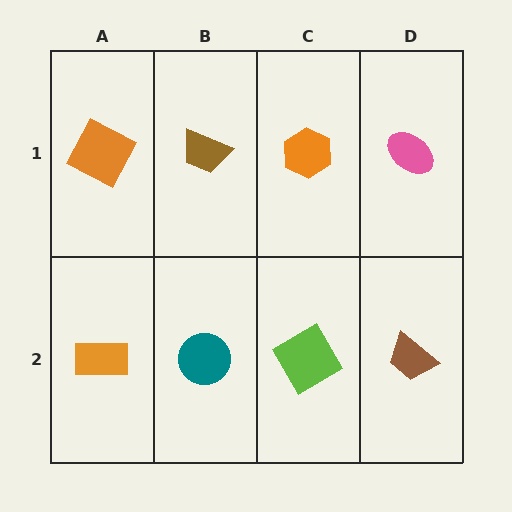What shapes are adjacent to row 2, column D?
A pink ellipse (row 1, column D), a lime diamond (row 2, column C).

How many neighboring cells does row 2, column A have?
2.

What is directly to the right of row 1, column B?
An orange hexagon.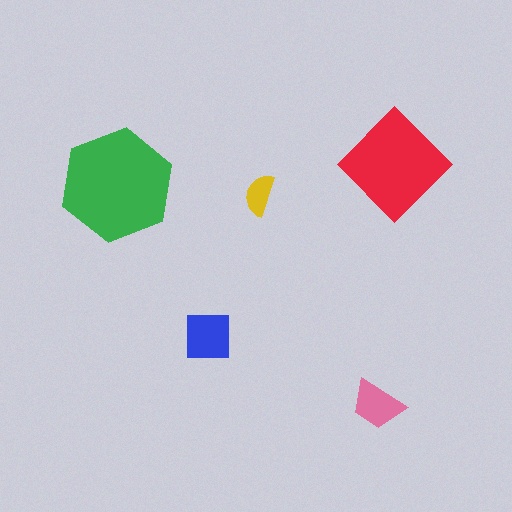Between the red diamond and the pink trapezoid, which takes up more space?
The red diamond.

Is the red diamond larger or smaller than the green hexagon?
Smaller.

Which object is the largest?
The green hexagon.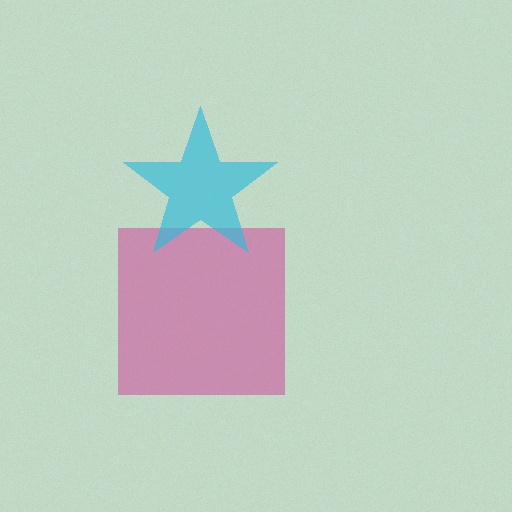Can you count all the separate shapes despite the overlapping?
Yes, there are 2 separate shapes.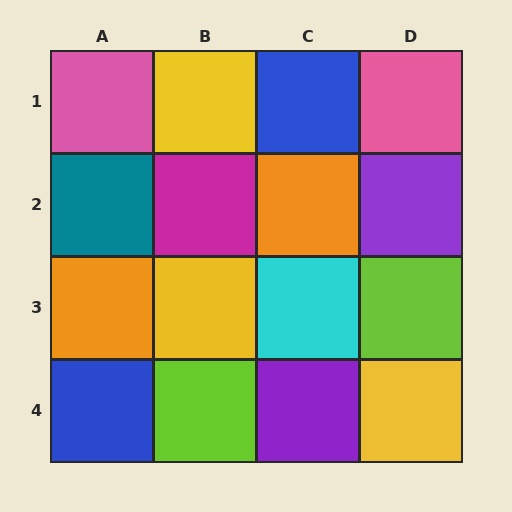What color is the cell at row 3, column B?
Yellow.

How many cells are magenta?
1 cell is magenta.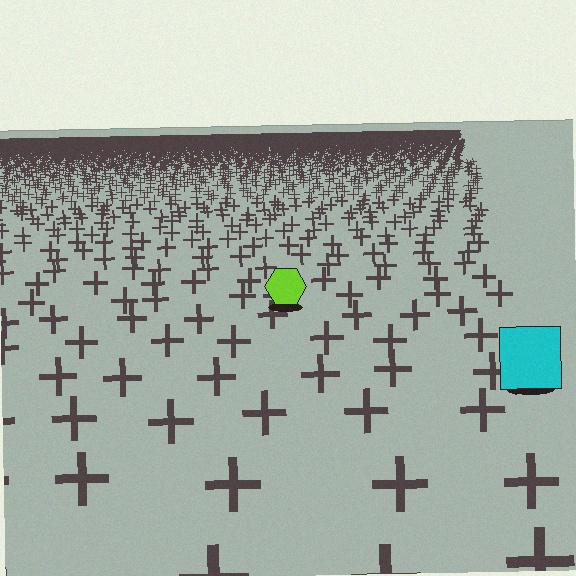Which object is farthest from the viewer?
The lime hexagon is farthest from the viewer. It appears smaller and the ground texture around it is denser.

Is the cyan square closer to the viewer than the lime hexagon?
Yes. The cyan square is closer — you can tell from the texture gradient: the ground texture is coarser near it.